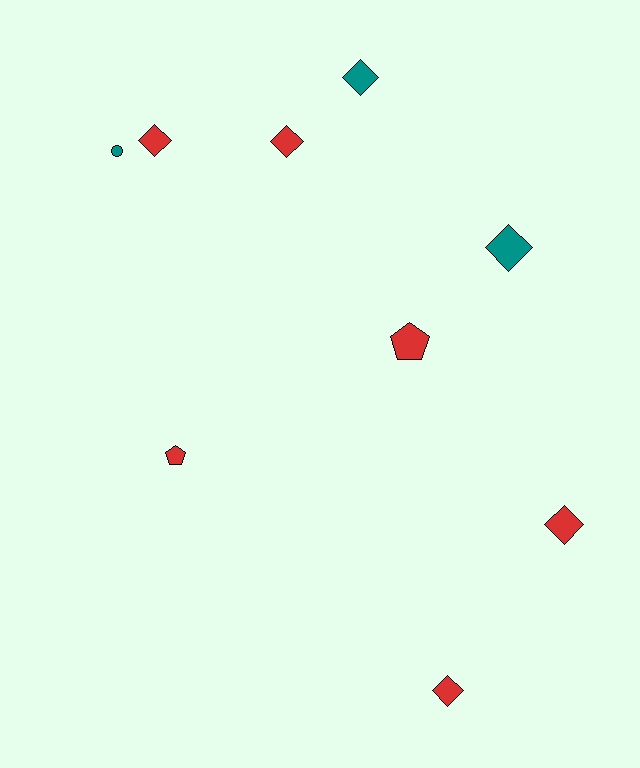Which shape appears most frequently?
Diamond, with 6 objects.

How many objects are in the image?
There are 9 objects.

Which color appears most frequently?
Red, with 6 objects.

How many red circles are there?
There are no red circles.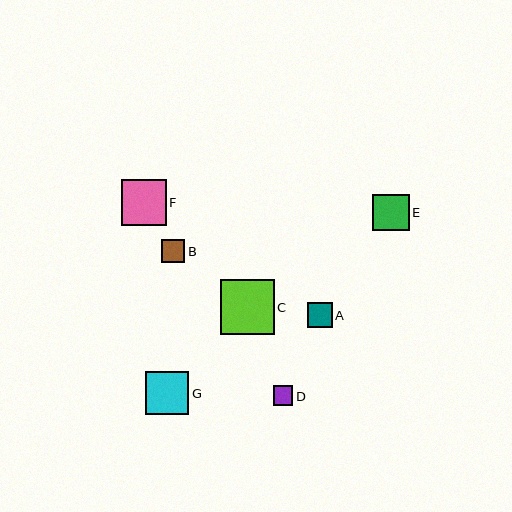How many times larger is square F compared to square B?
Square F is approximately 1.9 times the size of square B.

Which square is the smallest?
Square D is the smallest with a size of approximately 20 pixels.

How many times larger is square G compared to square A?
Square G is approximately 1.7 times the size of square A.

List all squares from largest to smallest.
From largest to smallest: C, F, G, E, A, B, D.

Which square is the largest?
Square C is the largest with a size of approximately 54 pixels.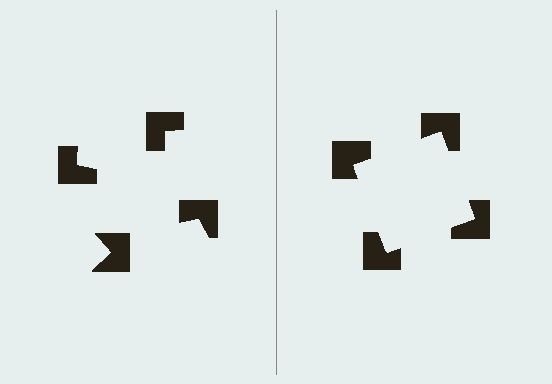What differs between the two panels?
The notched squares are positioned identically on both sides; only the wedge orientations differ. On the right they align to a square; on the left they are misaligned.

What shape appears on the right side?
An illusory square.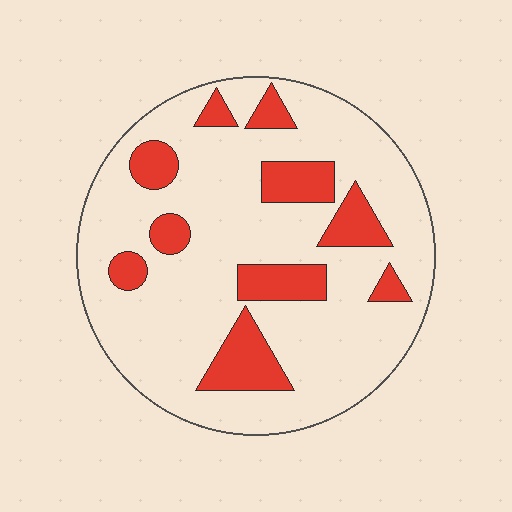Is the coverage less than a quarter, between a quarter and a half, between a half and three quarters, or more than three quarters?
Less than a quarter.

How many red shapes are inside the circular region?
10.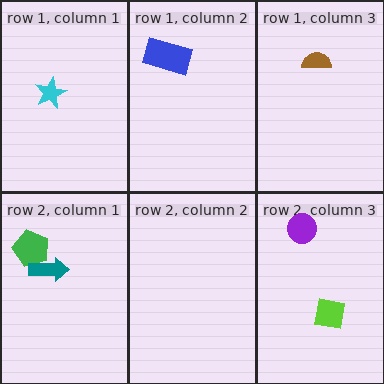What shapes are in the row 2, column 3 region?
The lime square, the purple circle.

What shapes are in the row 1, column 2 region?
The blue rectangle.